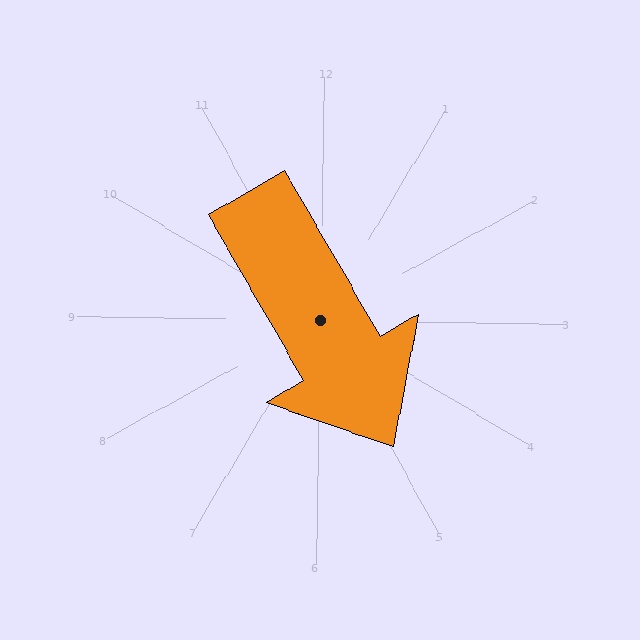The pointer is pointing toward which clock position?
Roughly 5 o'clock.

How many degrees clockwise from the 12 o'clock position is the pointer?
Approximately 149 degrees.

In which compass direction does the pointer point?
Southeast.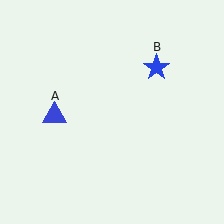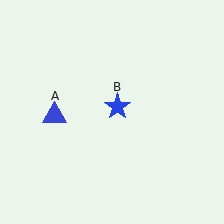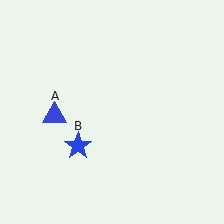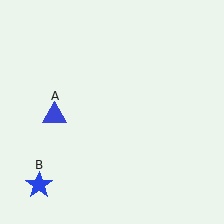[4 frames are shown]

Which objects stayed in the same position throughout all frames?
Blue triangle (object A) remained stationary.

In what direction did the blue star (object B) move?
The blue star (object B) moved down and to the left.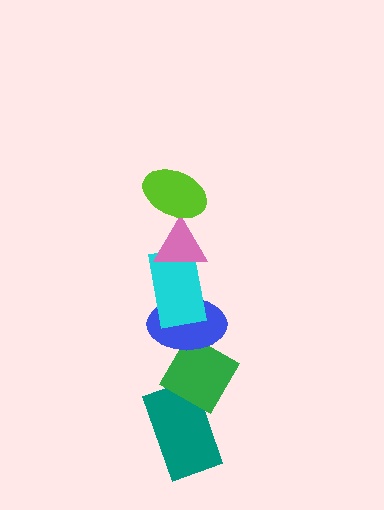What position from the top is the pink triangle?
The pink triangle is 2nd from the top.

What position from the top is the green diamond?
The green diamond is 5th from the top.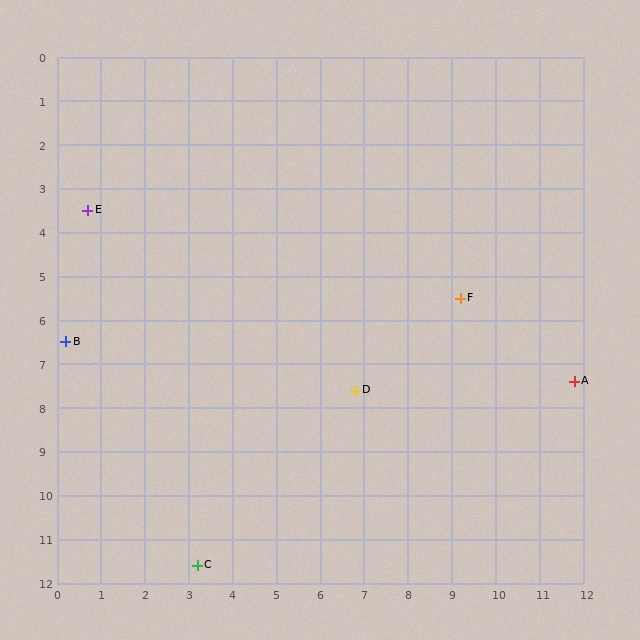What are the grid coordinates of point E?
Point E is at approximately (0.7, 3.5).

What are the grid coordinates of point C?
Point C is at approximately (3.2, 11.6).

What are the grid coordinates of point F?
Point F is at approximately (9.2, 5.5).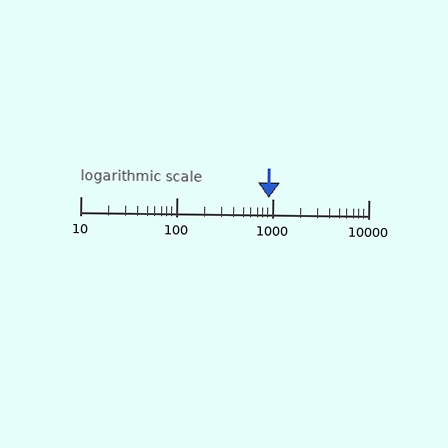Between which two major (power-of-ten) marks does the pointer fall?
The pointer is between 100 and 1000.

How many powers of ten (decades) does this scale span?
The scale spans 3 decades, from 10 to 10000.